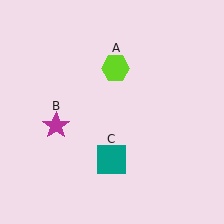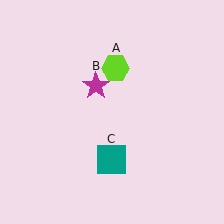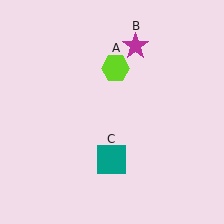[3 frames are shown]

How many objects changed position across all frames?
1 object changed position: magenta star (object B).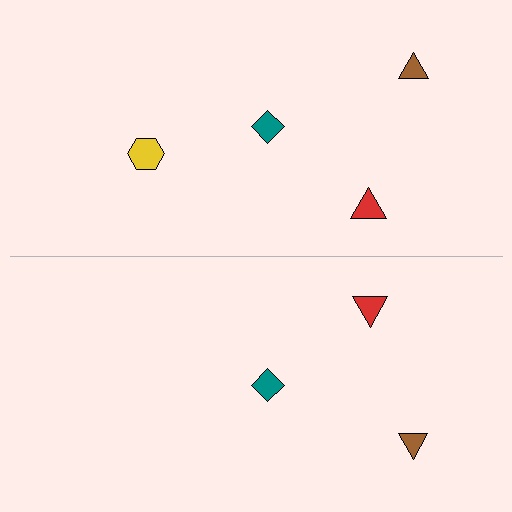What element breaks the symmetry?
A yellow hexagon is missing from the bottom side.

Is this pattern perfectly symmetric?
No, the pattern is not perfectly symmetric. A yellow hexagon is missing from the bottom side.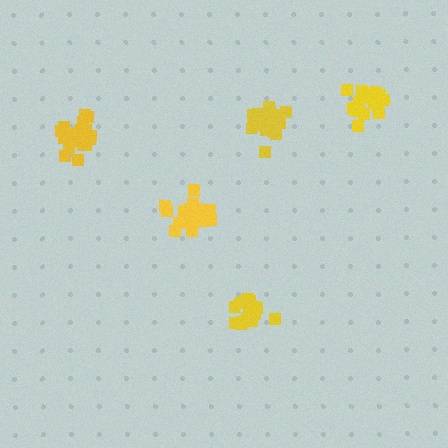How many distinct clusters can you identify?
There are 5 distinct clusters.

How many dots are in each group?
Group 1: 18 dots, Group 2: 18 dots, Group 3: 20 dots, Group 4: 16 dots, Group 5: 19 dots (91 total).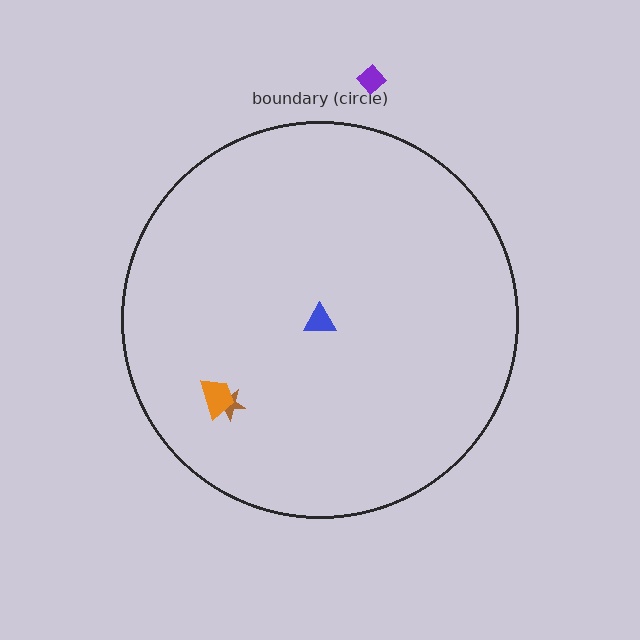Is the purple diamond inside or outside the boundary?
Outside.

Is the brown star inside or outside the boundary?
Inside.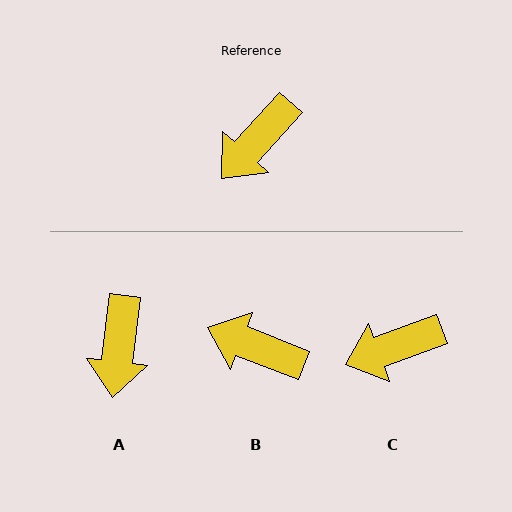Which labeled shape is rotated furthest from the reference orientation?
B, about 69 degrees away.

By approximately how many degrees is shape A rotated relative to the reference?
Approximately 35 degrees counter-clockwise.